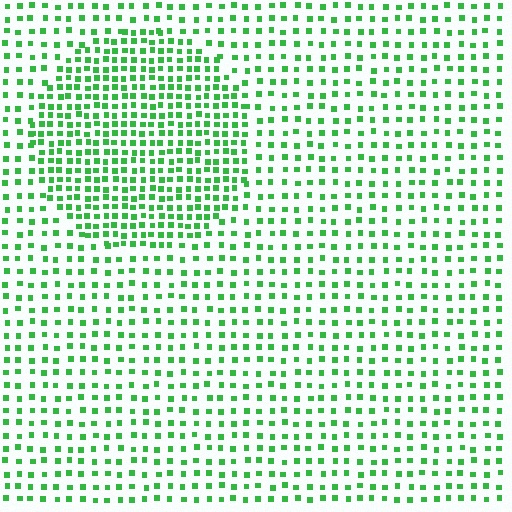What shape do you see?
I see a circle.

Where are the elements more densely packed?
The elements are more densely packed inside the circle boundary.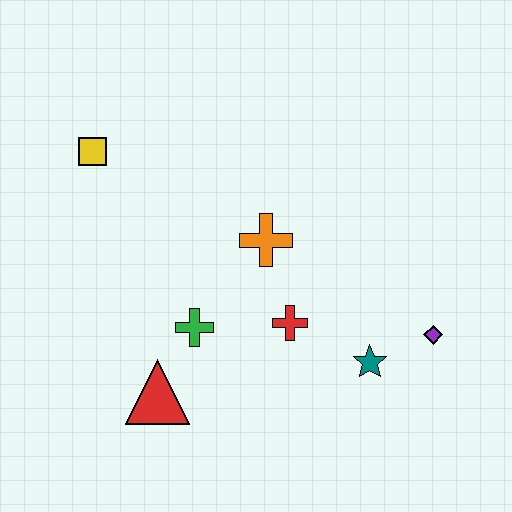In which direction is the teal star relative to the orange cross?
The teal star is below the orange cross.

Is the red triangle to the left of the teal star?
Yes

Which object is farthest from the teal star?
The yellow square is farthest from the teal star.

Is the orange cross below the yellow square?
Yes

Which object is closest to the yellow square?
The orange cross is closest to the yellow square.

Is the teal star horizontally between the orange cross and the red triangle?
No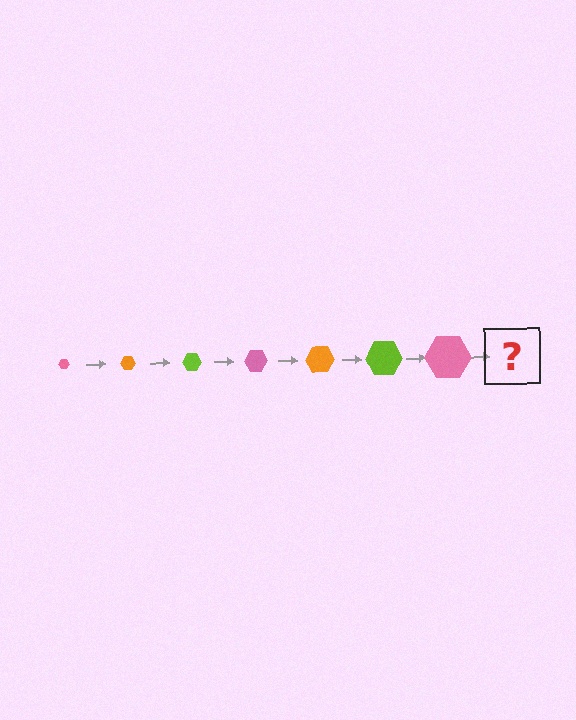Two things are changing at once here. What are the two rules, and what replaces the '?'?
The two rules are that the hexagon grows larger each step and the color cycles through pink, orange, and lime. The '?' should be an orange hexagon, larger than the previous one.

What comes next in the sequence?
The next element should be an orange hexagon, larger than the previous one.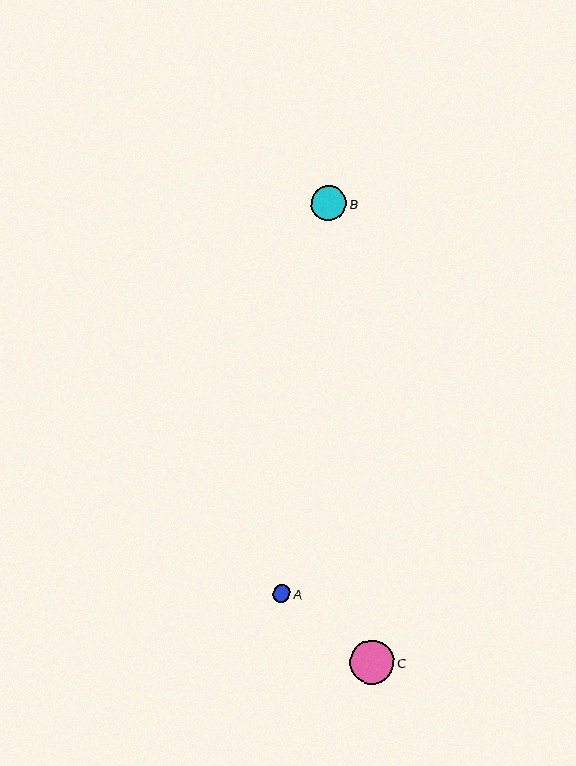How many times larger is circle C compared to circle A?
Circle C is approximately 2.5 times the size of circle A.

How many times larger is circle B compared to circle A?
Circle B is approximately 2.0 times the size of circle A.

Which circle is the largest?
Circle C is the largest with a size of approximately 44 pixels.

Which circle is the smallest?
Circle A is the smallest with a size of approximately 17 pixels.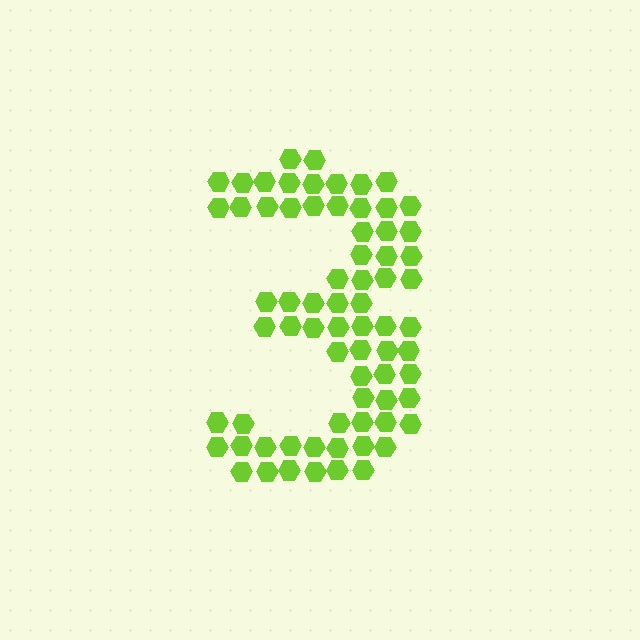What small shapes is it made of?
It is made of small hexagons.